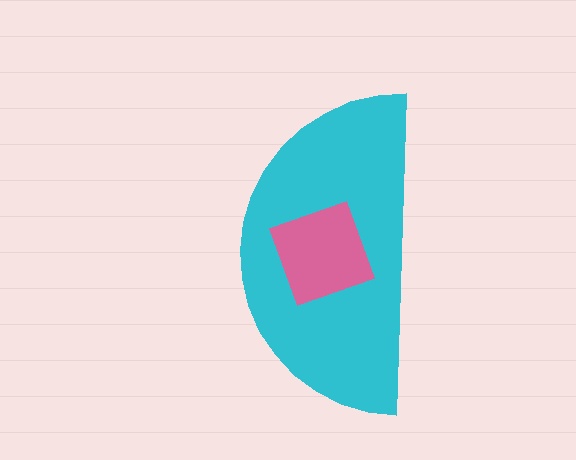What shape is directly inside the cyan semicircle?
The pink diamond.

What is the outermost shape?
The cyan semicircle.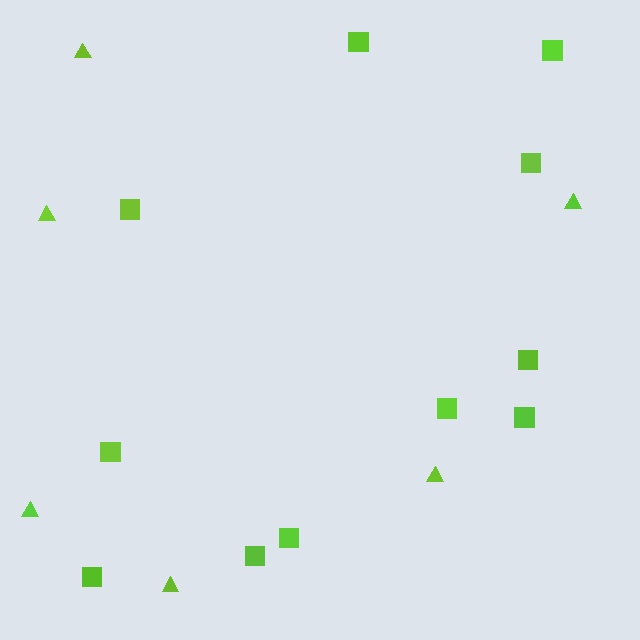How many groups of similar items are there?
There are 2 groups: one group of triangles (6) and one group of squares (11).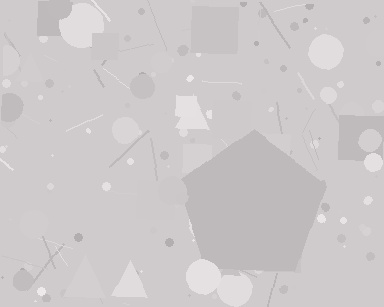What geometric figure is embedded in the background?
A pentagon is embedded in the background.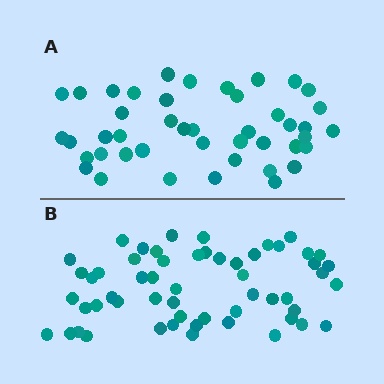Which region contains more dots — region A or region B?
Region B (the bottom region) has more dots.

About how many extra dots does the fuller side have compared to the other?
Region B has roughly 12 or so more dots than region A.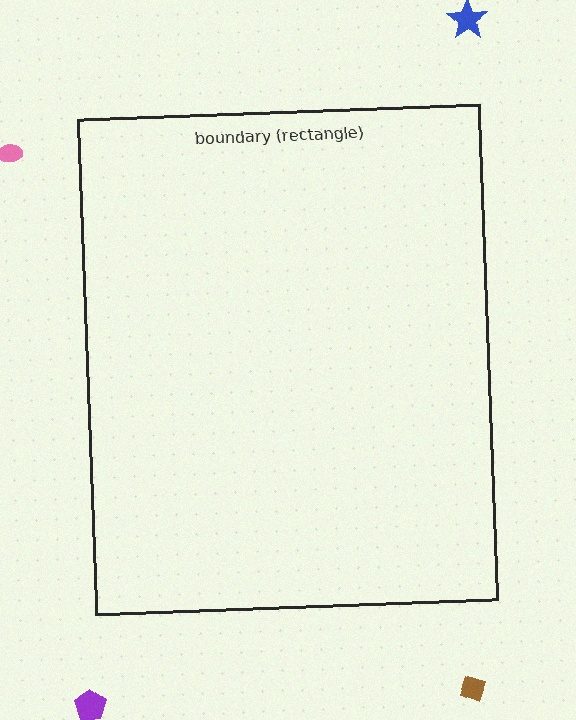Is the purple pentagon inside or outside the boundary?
Outside.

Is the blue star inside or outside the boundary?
Outside.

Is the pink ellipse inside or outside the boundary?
Outside.